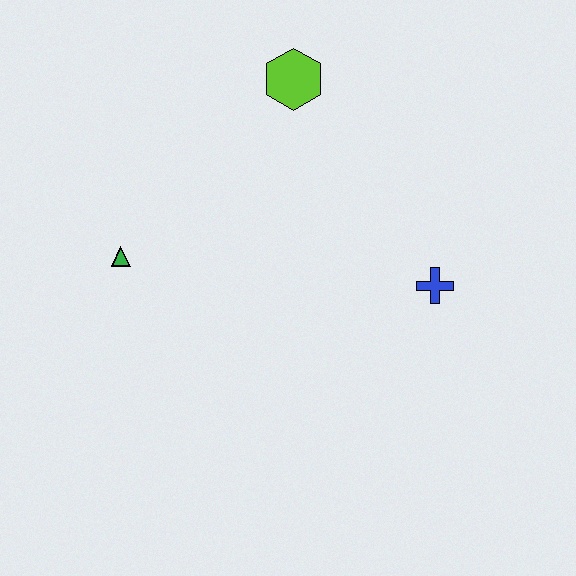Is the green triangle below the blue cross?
No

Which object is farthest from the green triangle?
The blue cross is farthest from the green triangle.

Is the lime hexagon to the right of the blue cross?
No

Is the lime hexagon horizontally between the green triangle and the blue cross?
Yes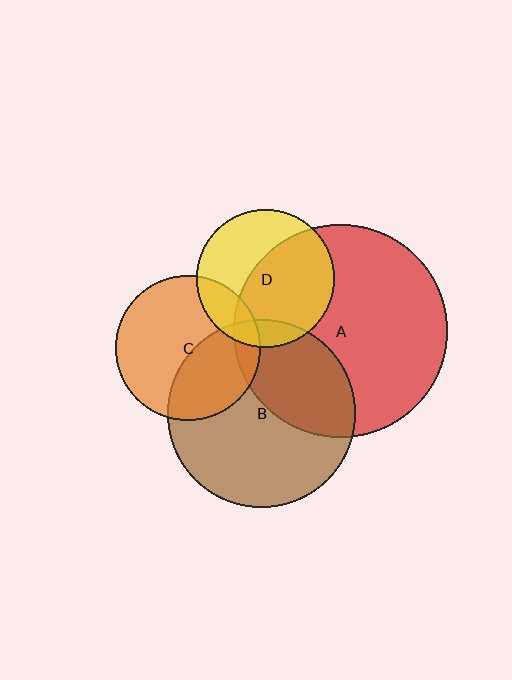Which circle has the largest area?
Circle A (red).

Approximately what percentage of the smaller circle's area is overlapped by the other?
Approximately 10%.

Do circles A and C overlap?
Yes.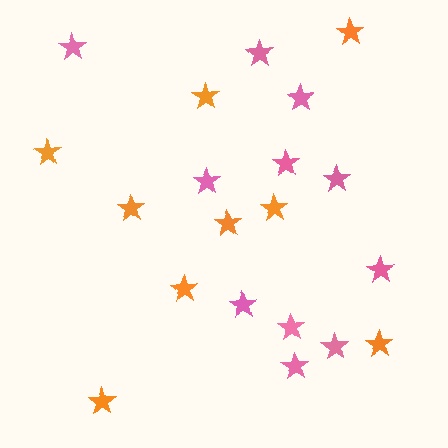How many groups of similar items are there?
There are 2 groups: one group of pink stars (11) and one group of orange stars (9).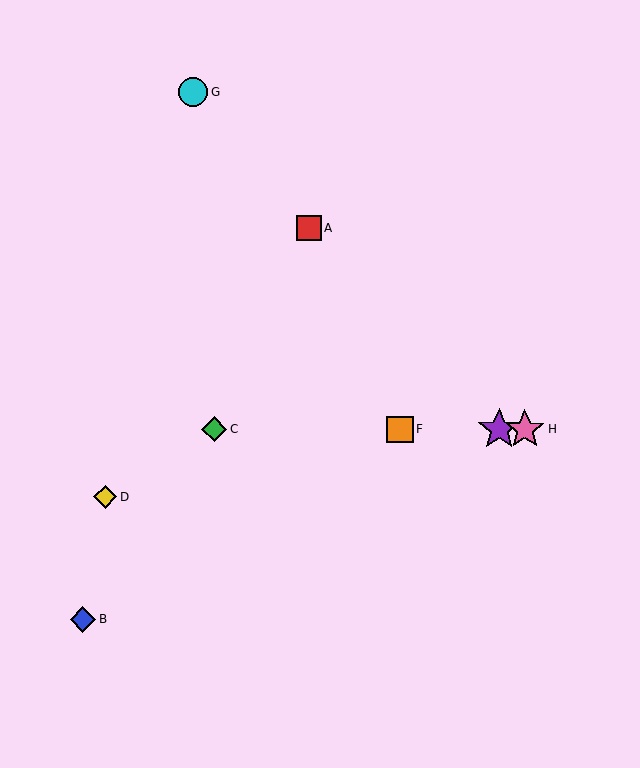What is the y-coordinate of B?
Object B is at y≈619.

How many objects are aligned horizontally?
4 objects (C, E, F, H) are aligned horizontally.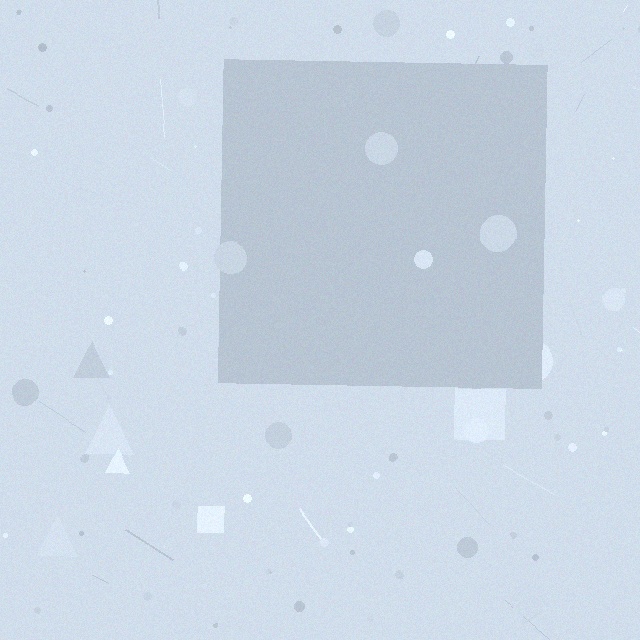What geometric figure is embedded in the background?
A square is embedded in the background.